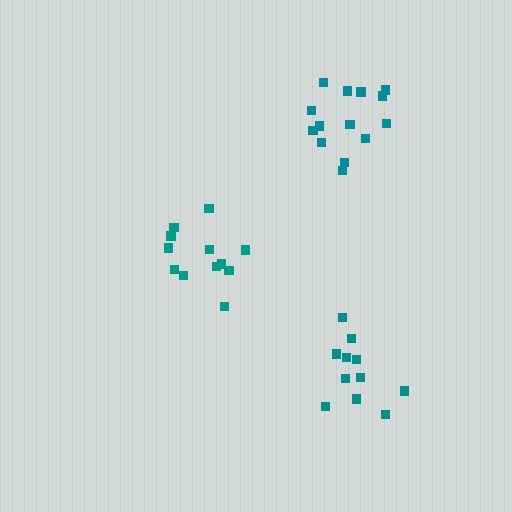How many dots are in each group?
Group 1: 12 dots, Group 2: 14 dots, Group 3: 11 dots (37 total).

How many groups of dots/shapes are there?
There are 3 groups.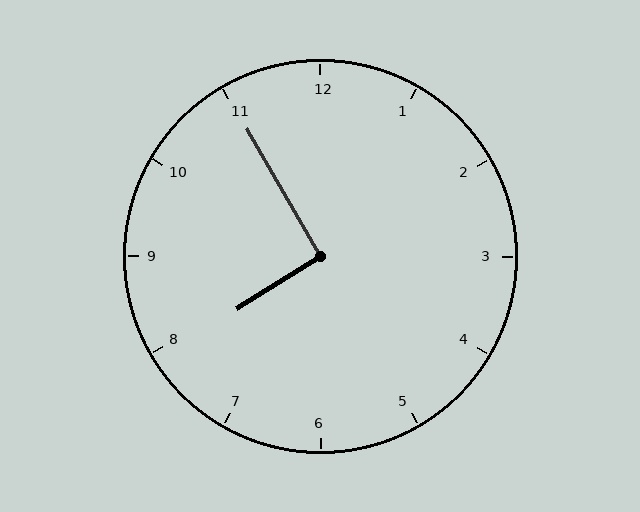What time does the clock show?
7:55.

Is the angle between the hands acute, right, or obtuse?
It is right.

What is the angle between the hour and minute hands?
Approximately 92 degrees.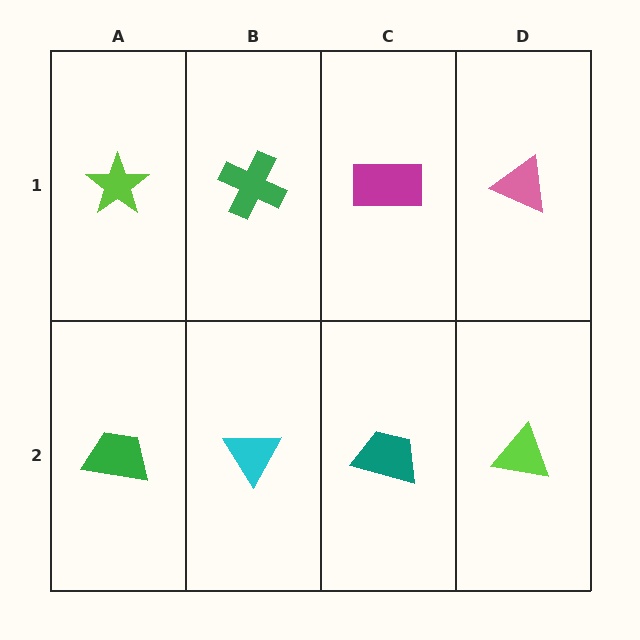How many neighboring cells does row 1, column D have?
2.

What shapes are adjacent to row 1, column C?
A teal trapezoid (row 2, column C), a green cross (row 1, column B), a pink triangle (row 1, column D).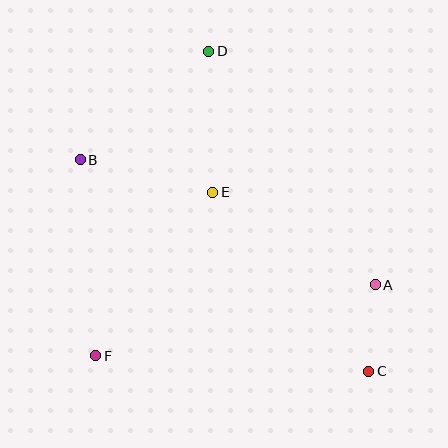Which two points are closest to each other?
Points A and C are closest to each other.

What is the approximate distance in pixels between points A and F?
The distance between A and F is approximately 288 pixels.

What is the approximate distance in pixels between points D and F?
The distance between D and F is approximately 325 pixels.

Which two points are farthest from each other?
Points C and D are farthest from each other.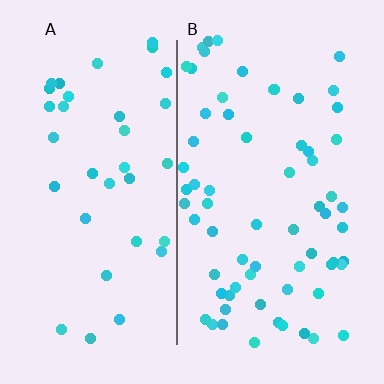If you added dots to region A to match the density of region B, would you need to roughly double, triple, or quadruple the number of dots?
Approximately double.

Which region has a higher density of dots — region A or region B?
B (the right).